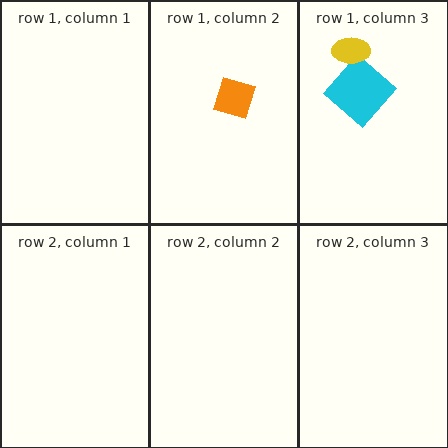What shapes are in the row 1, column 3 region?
The cyan diamond, the yellow ellipse.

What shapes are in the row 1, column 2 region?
The orange diamond.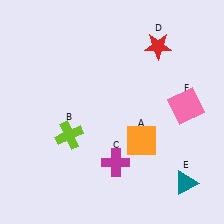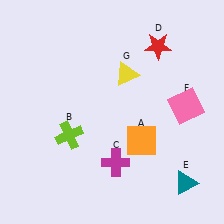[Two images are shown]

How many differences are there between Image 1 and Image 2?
There is 1 difference between the two images.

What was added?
A yellow triangle (G) was added in Image 2.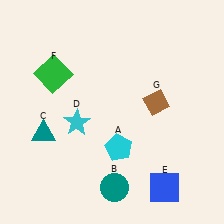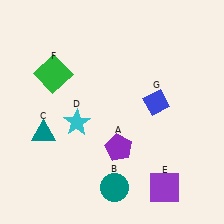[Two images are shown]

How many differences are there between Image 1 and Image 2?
There are 3 differences between the two images.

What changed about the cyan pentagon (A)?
In Image 1, A is cyan. In Image 2, it changed to purple.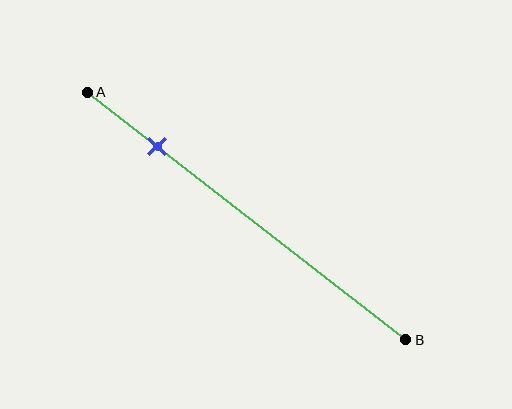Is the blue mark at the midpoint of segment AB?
No, the mark is at about 20% from A, not at the 50% midpoint.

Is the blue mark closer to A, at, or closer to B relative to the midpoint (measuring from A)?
The blue mark is closer to point A than the midpoint of segment AB.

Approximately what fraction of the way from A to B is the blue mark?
The blue mark is approximately 20% of the way from A to B.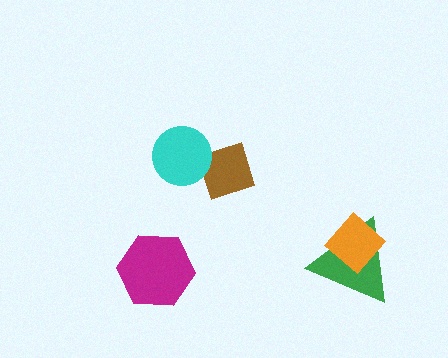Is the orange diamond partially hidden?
No, no other shape covers it.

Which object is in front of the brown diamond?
The cyan circle is in front of the brown diamond.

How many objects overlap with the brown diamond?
1 object overlaps with the brown diamond.